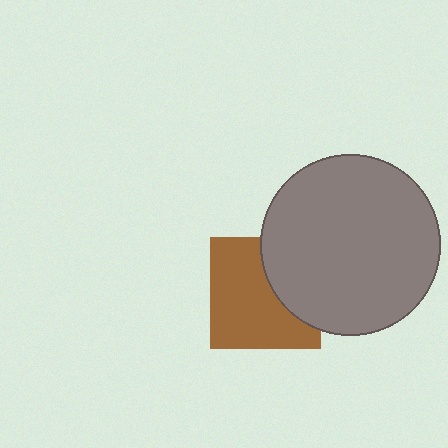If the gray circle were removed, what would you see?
You would see the complete brown square.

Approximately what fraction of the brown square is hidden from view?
Roughly 35% of the brown square is hidden behind the gray circle.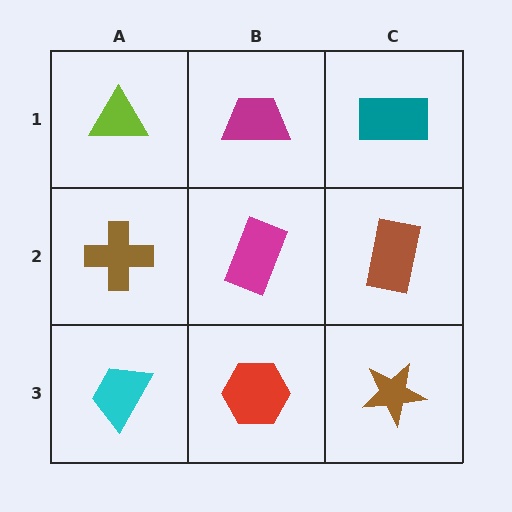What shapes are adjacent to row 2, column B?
A magenta trapezoid (row 1, column B), a red hexagon (row 3, column B), a brown cross (row 2, column A), a brown rectangle (row 2, column C).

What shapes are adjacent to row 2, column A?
A lime triangle (row 1, column A), a cyan trapezoid (row 3, column A), a magenta rectangle (row 2, column B).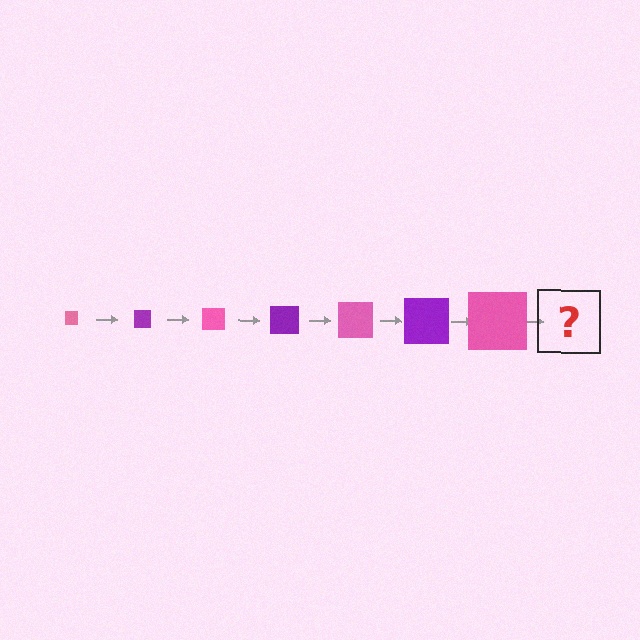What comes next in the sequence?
The next element should be a purple square, larger than the previous one.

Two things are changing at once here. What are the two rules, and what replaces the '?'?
The two rules are that the square grows larger each step and the color cycles through pink and purple. The '?' should be a purple square, larger than the previous one.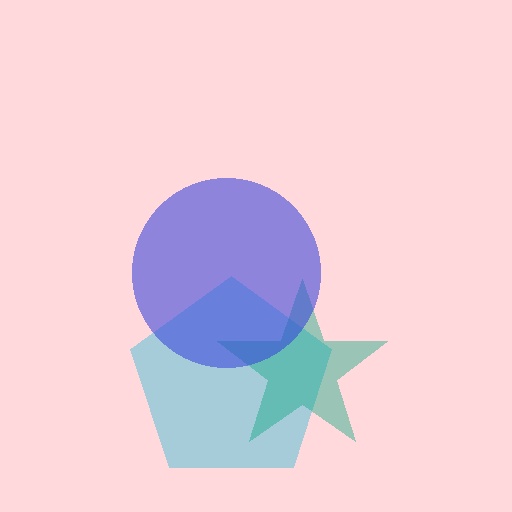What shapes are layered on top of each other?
The layered shapes are: a cyan pentagon, a teal star, a blue circle.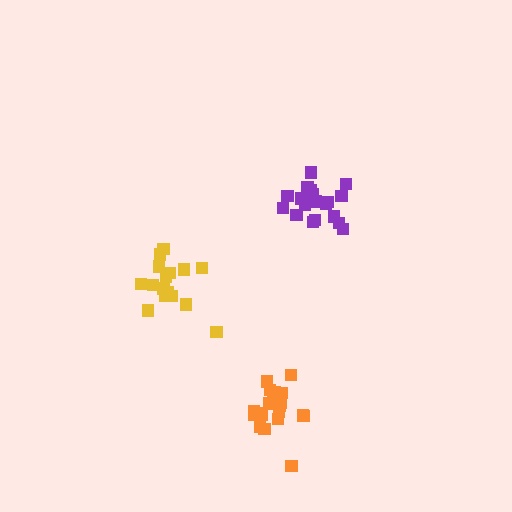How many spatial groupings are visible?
There are 3 spatial groupings.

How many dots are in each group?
Group 1: 21 dots, Group 2: 21 dots, Group 3: 16 dots (58 total).